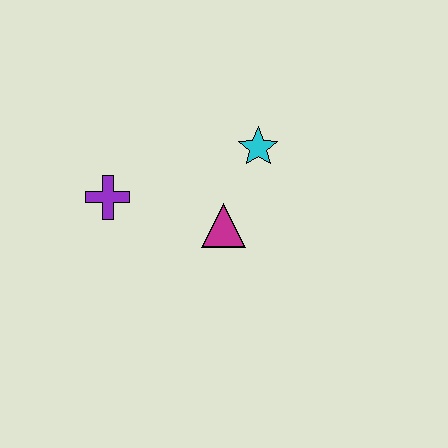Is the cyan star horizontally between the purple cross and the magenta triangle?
No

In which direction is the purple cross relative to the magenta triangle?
The purple cross is to the left of the magenta triangle.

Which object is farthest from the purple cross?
The cyan star is farthest from the purple cross.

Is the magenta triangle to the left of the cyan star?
Yes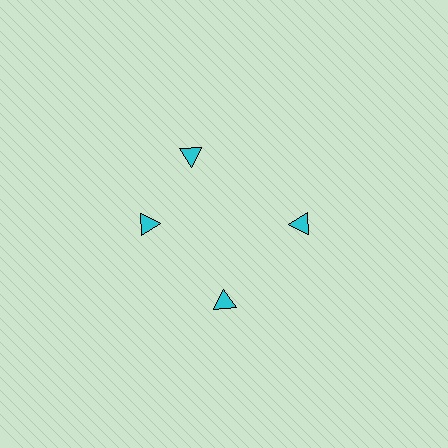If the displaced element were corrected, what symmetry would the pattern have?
It would have 4-fold rotational symmetry — the pattern would map onto itself every 90 degrees.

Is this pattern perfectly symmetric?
No. The 4 cyan triangles are arranged in a ring, but one element near the 12 o'clock position is rotated out of alignment along the ring, breaking the 4-fold rotational symmetry.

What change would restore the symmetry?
The symmetry would be restored by rotating it back into even spacing with its neighbors so that all 4 triangles sit at equal angles and equal distance from the center.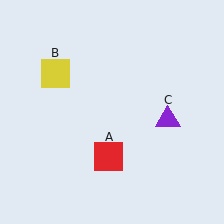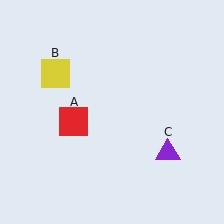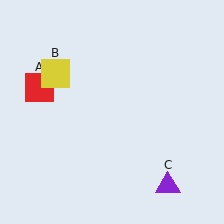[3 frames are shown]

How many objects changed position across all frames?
2 objects changed position: red square (object A), purple triangle (object C).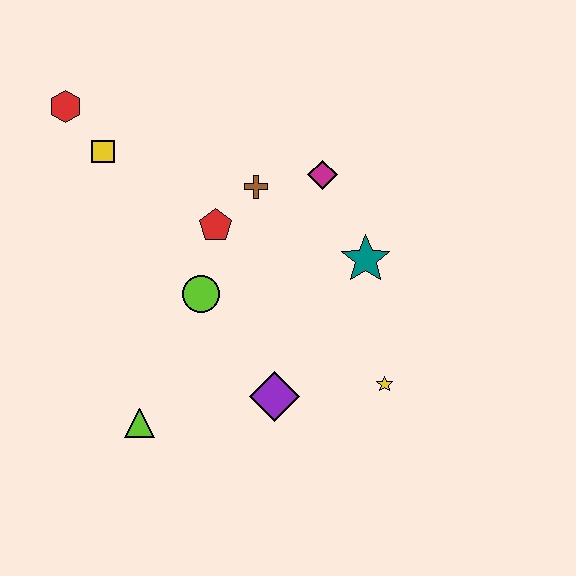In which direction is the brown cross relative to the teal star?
The brown cross is to the left of the teal star.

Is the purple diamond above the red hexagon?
No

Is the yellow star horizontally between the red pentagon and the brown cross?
No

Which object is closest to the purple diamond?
The yellow star is closest to the purple diamond.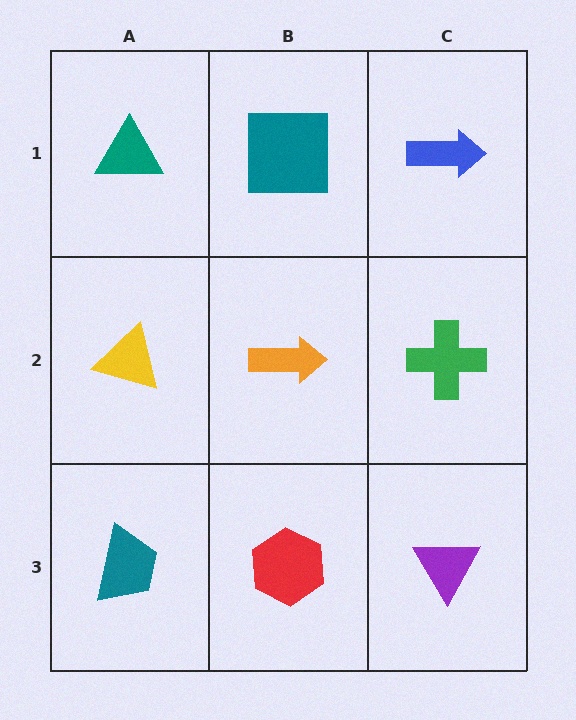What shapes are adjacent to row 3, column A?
A yellow triangle (row 2, column A), a red hexagon (row 3, column B).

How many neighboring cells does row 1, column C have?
2.